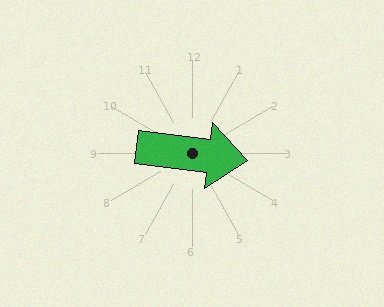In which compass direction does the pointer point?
East.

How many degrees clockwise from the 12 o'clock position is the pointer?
Approximately 97 degrees.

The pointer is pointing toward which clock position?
Roughly 3 o'clock.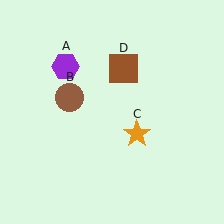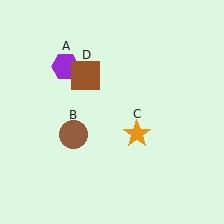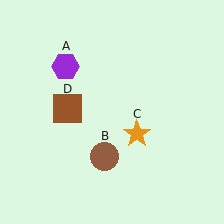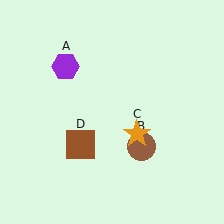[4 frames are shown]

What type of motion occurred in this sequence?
The brown circle (object B), brown square (object D) rotated counterclockwise around the center of the scene.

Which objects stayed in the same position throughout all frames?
Purple hexagon (object A) and orange star (object C) remained stationary.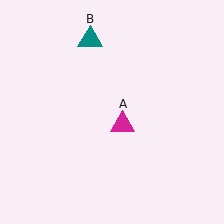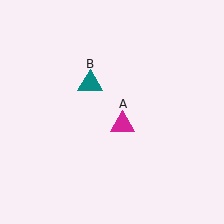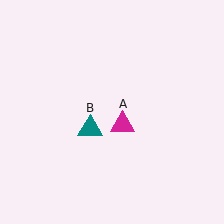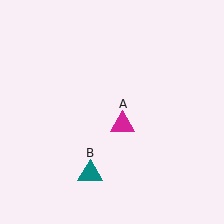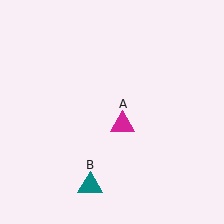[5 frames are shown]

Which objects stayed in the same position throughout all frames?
Magenta triangle (object A) remained stationary.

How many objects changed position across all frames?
1 object changed position: teal triangle (object B).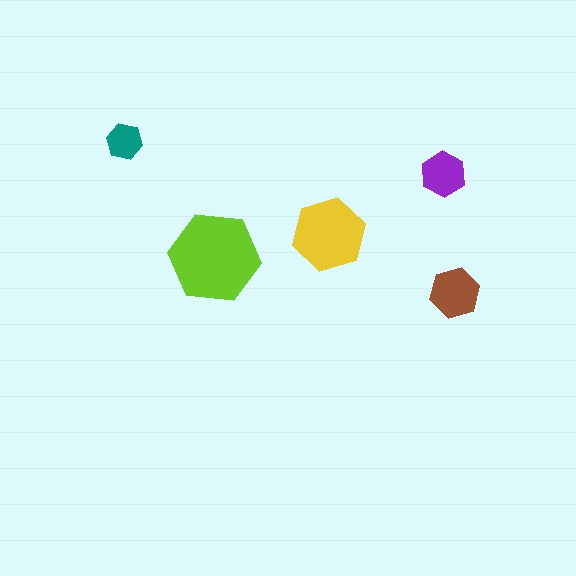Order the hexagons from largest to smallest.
the lime one, the yellow one, the brown one, the purple one, the teal one.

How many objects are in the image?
There are 5 objects in the image.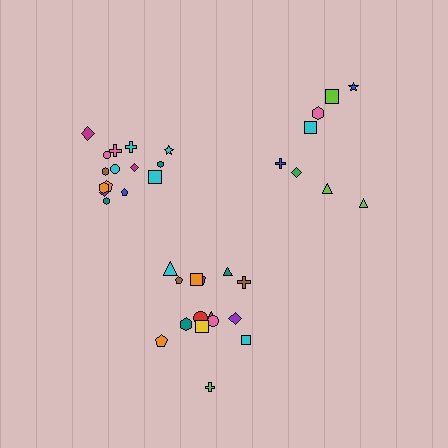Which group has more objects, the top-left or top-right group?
The top-left group.